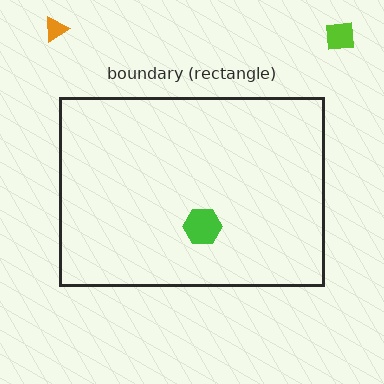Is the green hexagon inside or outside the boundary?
Inside.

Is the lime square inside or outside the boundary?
Outside.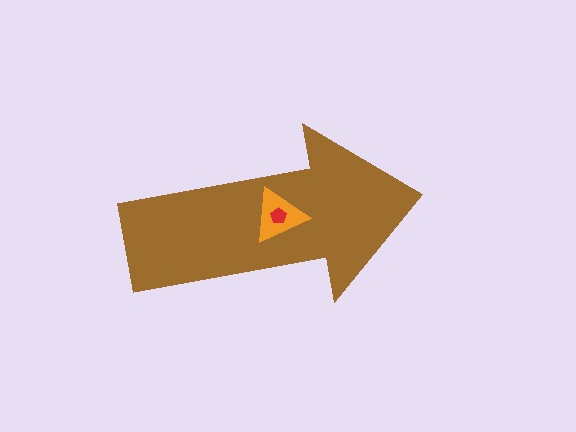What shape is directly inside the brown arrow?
The orange triangle.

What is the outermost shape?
The brown arrow.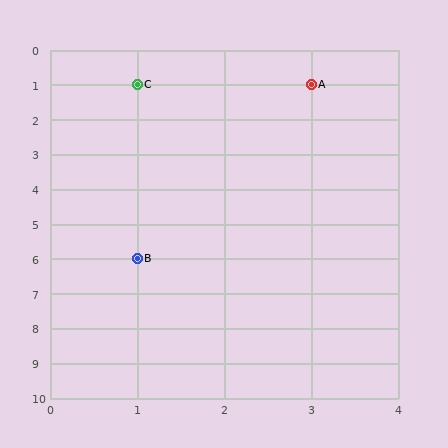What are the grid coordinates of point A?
Point A is at grid coordinates (3, 1).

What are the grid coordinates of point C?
Point C is at grid coordinates (1, 1).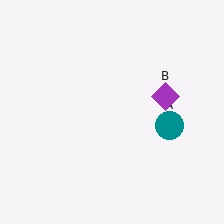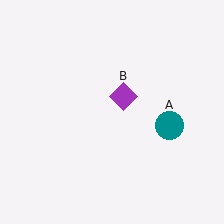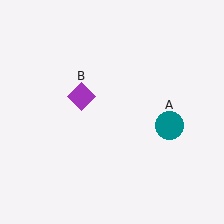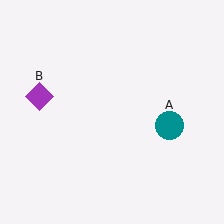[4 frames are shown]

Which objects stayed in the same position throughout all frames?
Teal circle (object A) remained stationary.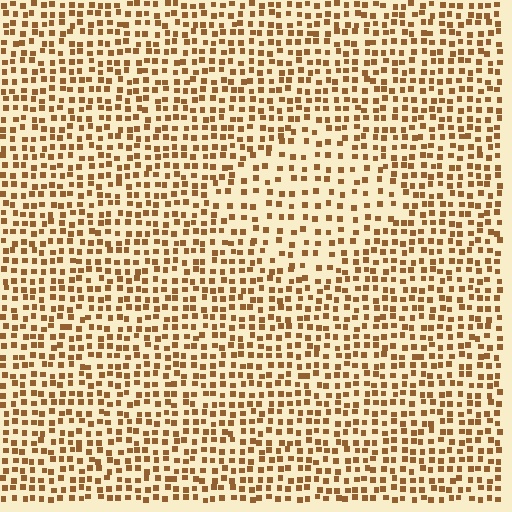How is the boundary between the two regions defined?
The boundary is defined by a change in element density (approximately 1.7x ratio). All elements are the same color, size, and shape.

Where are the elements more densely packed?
The elements are more densely packed outside the diamond boundary.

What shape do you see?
I see a diamond.